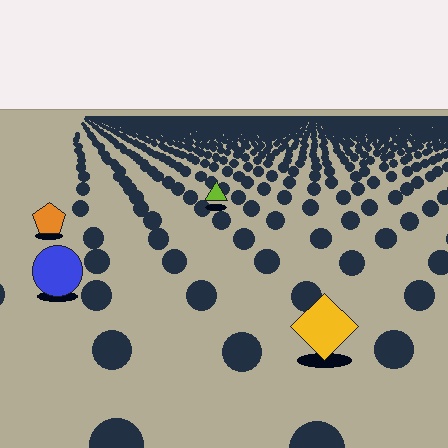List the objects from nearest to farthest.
From nearest to farthest: the yellow diamond, the blue circle, the orange pentagon, the lime triangle.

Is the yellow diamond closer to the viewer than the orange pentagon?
Yes. The yellow diamond is closer — you can tell from the texture gradient: the ground texture is coarser near it.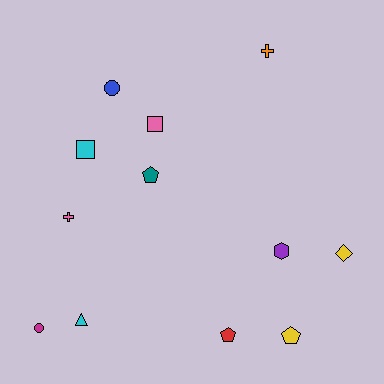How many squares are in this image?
There are 2 squares.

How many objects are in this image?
There are 12 objects.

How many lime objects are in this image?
There are no lime objects.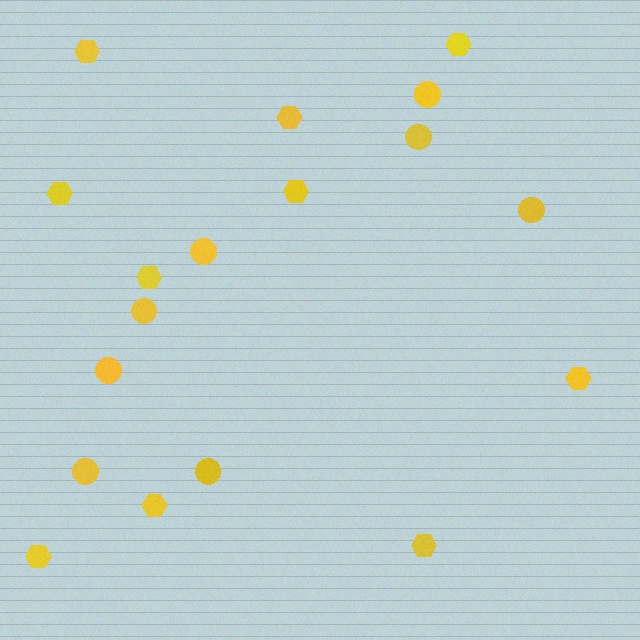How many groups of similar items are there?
There are 2 groups: one group of circles (8) and one group of hexagons (10).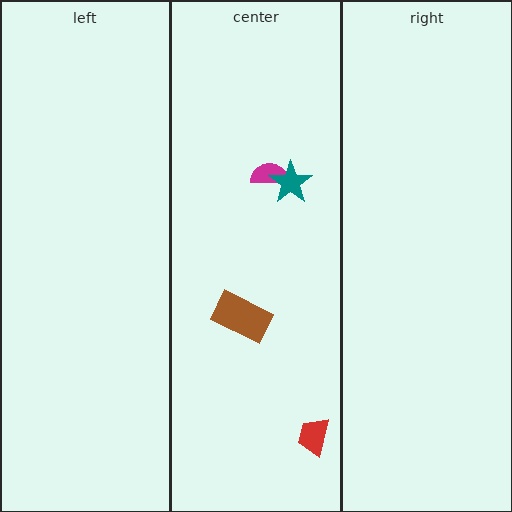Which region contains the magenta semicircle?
The center region.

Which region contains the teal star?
The center region.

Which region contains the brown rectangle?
The center region.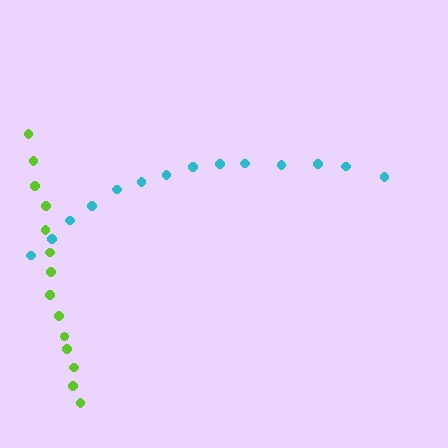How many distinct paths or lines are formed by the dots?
There are 2 distinct paths.